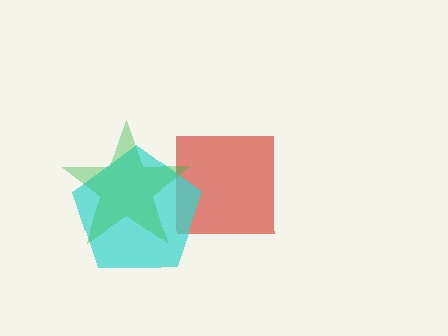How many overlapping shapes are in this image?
There are 3 overlapping shapes in the image.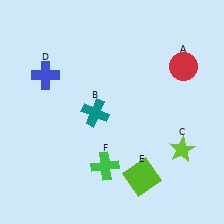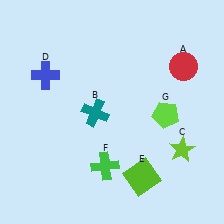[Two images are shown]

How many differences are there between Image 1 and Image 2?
There is 1 difference between the two images.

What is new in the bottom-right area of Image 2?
A lime pentagon (G) was added in the bottom-right area of Image 2.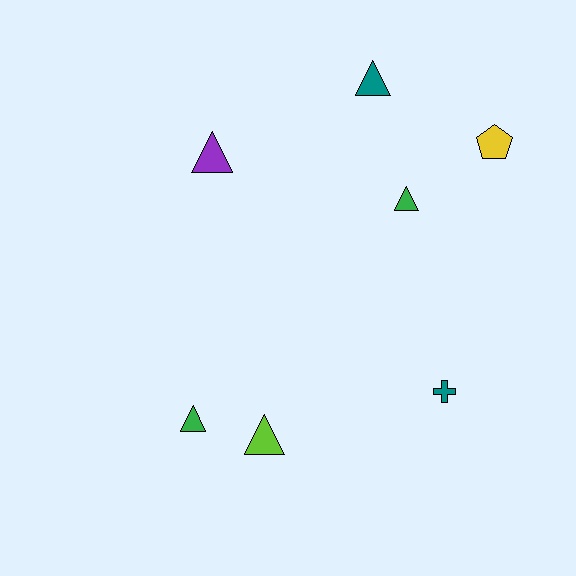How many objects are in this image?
There are 7 objects.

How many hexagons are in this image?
There are no hexagons.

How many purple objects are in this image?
There is 1 purple object.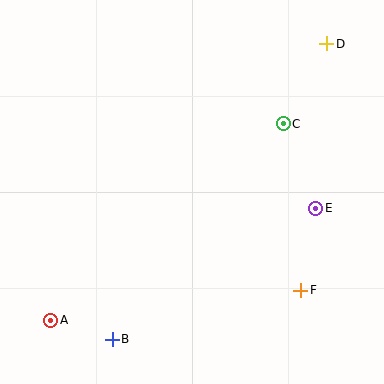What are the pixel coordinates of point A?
Point A is at (51, 320).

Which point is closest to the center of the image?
Point C at (283, 124) is closest to the center.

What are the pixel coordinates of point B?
Point B is at (112, 339).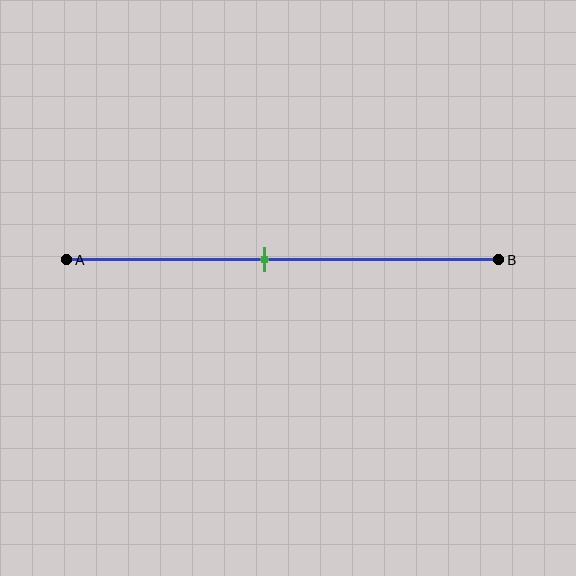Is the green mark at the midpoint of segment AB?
No, the mark is at about 45% from A, not at the 50% midpoint.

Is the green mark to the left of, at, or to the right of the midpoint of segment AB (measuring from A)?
The green mark is to the left of the midpoint of segment AB.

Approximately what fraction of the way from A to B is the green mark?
The green mark is approximately 45% of the way from A to B.